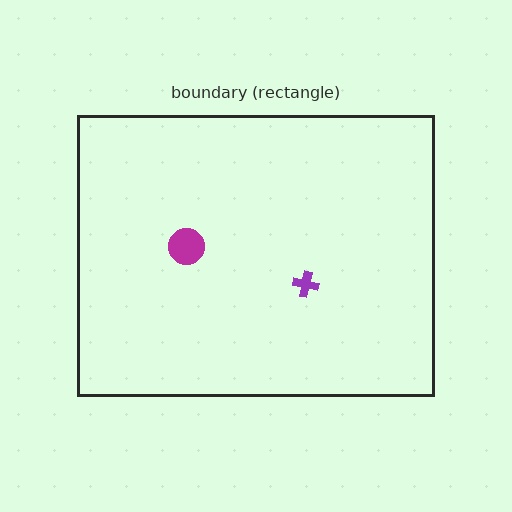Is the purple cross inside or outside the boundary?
Inside.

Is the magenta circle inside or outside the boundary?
Inside.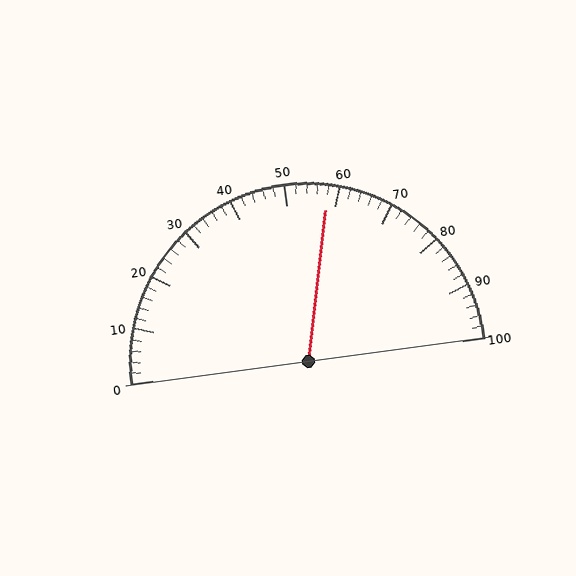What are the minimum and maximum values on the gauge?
The gauge ranges from 0 to 100.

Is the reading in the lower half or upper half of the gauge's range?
The reading is in the upper half of the range (0 to 100).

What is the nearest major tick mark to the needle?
The nearest major tick mark is 60.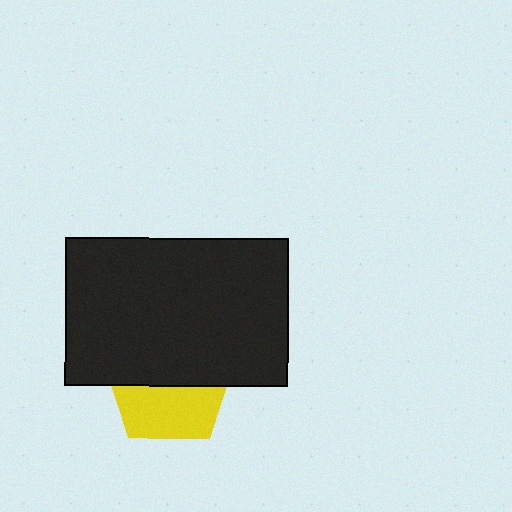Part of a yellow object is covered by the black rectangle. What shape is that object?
It is a pentagon.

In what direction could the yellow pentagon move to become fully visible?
The yellow pentagon could move down. That would shift it out from behind the black rectangle entirely.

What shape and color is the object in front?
The object in front is a black rectangle.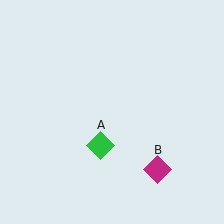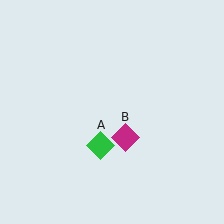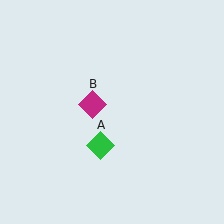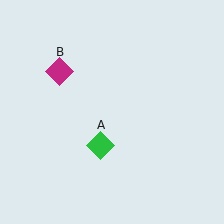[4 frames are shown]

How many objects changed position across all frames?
1 object changed position: magenta diamond (object B).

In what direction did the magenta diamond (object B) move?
The magenta diamond (object B) moved up and to the left.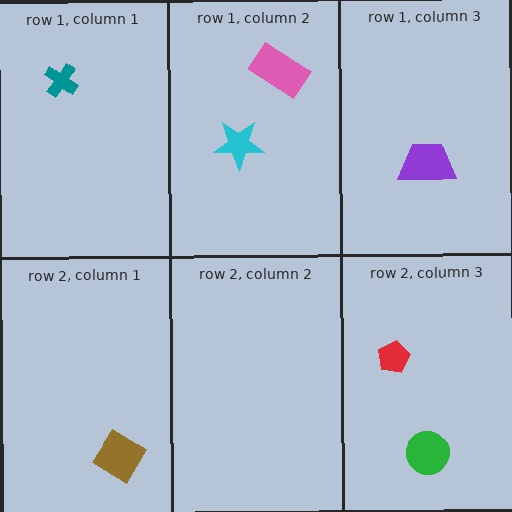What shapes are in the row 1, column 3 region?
The purple trapezoid.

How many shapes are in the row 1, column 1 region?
1.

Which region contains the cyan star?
The row 1, column 2 region.